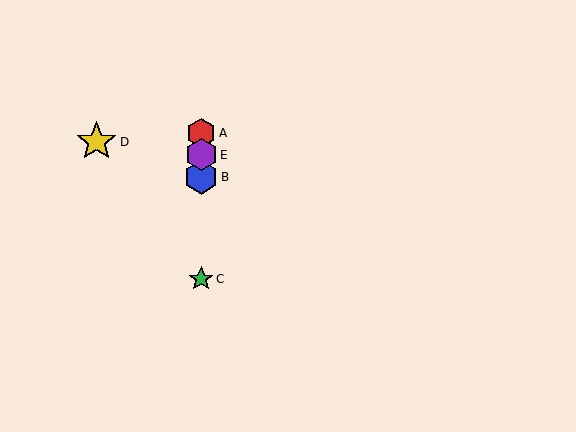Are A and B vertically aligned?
Yes, both are at x≈201.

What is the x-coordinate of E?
Object E is at x≈201.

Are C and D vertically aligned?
No, C is at x≈201 and D is at x≈96.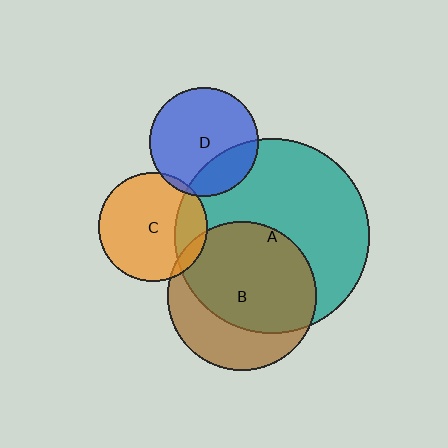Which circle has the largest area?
Circle A (teal).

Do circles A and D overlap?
Yes.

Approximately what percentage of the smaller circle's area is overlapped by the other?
Approximately 25%.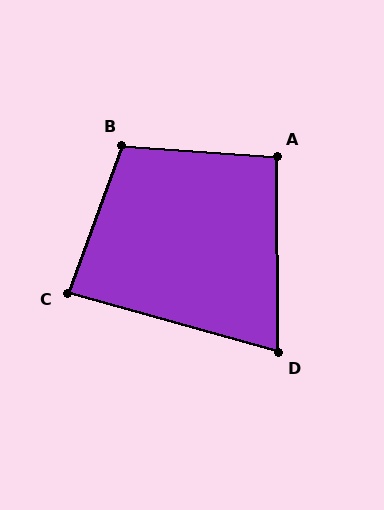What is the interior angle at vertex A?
Approximately 95 degrees (approximately right).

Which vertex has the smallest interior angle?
D, at approximately 74 degrees.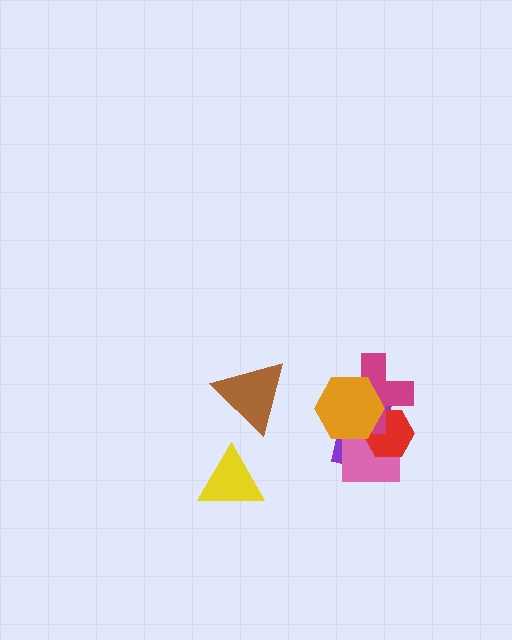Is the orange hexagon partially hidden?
No, no other shape covers it.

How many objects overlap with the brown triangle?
0 objects overlap with the brown triangle.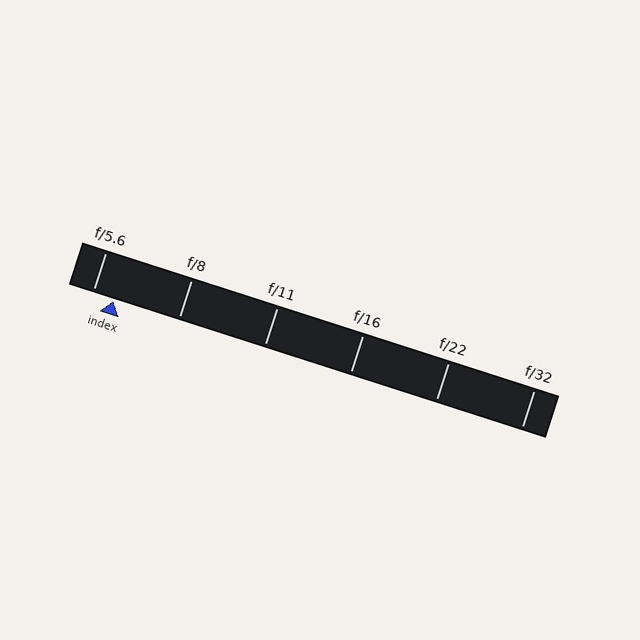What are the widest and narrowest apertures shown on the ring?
The widest aperture shown is f/5.6 and the narrowest is f/32.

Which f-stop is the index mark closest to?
The index mark is closest to f/5.6.